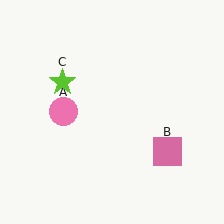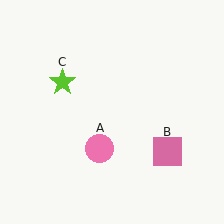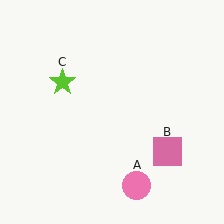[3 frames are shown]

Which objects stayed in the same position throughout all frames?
Pink square (object B) and lime star (object C) remained stationary.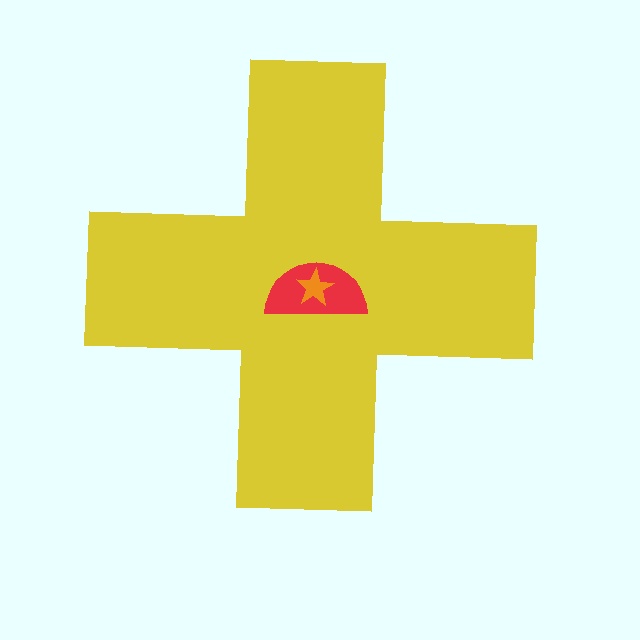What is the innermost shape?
The orange star.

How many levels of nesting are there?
3.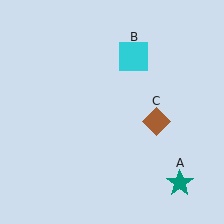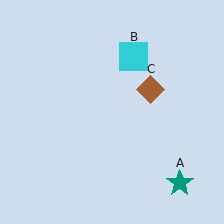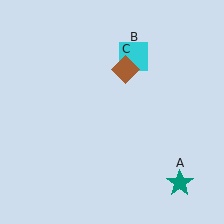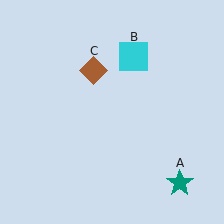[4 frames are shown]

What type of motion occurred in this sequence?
The brown diamond (object C) rotated counterclockwise around the center of the scene.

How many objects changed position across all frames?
1 object changed position: brown diamond (object C).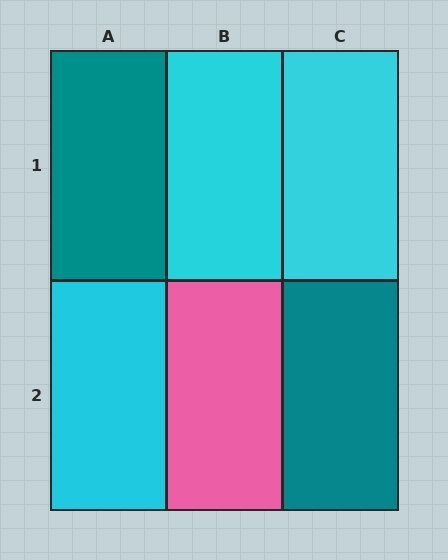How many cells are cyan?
3 cells are cyan.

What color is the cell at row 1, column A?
Teal.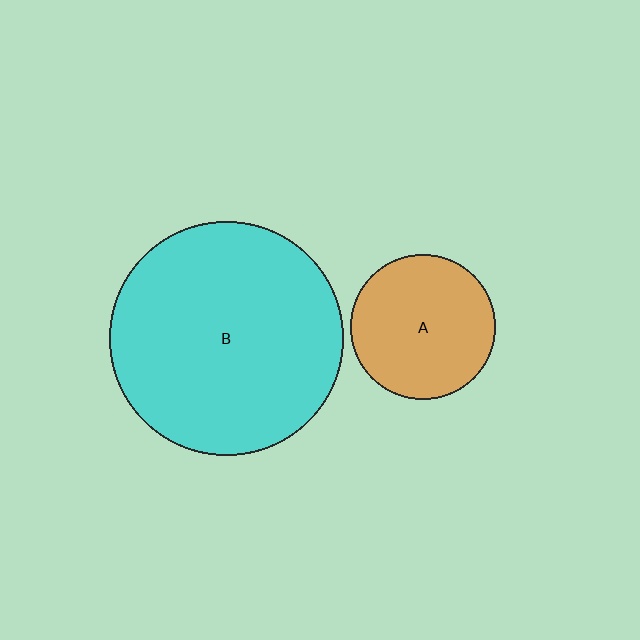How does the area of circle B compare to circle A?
Approximately 2.6 times.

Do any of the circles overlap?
No, none of the circles overlap.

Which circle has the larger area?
Circle B (cyan).